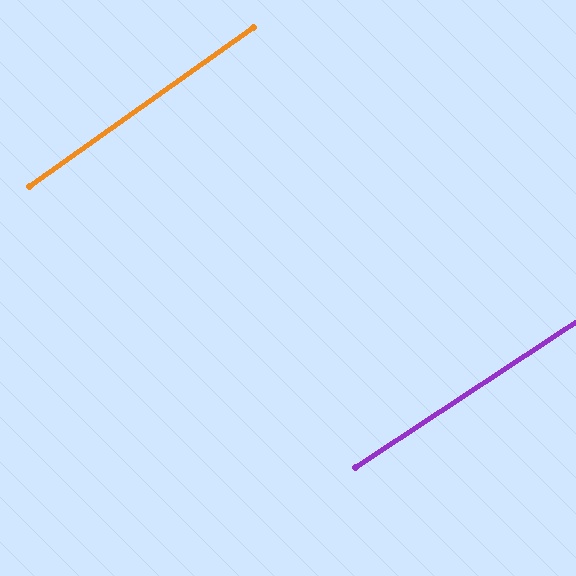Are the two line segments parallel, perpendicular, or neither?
Parallel — their directions differ by only 1.8°.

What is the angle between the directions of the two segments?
Approximately 2 degrees.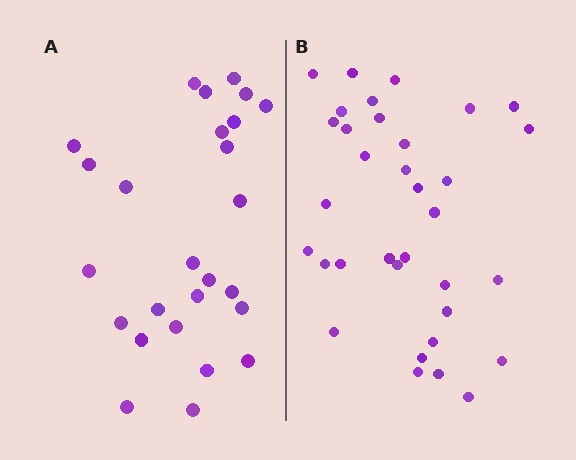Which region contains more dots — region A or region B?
Region B (the right region) has more dots.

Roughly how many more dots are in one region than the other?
Region B has roughly 8 or so more dots than region A.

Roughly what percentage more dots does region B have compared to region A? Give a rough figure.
About 30% more.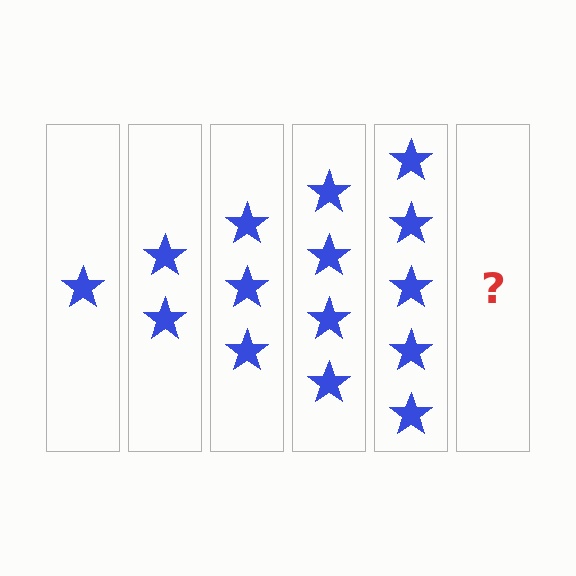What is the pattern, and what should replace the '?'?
The pattern is that each step adds one more star. The '?' should be 6 stars.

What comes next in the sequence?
The next element should be 6 stars.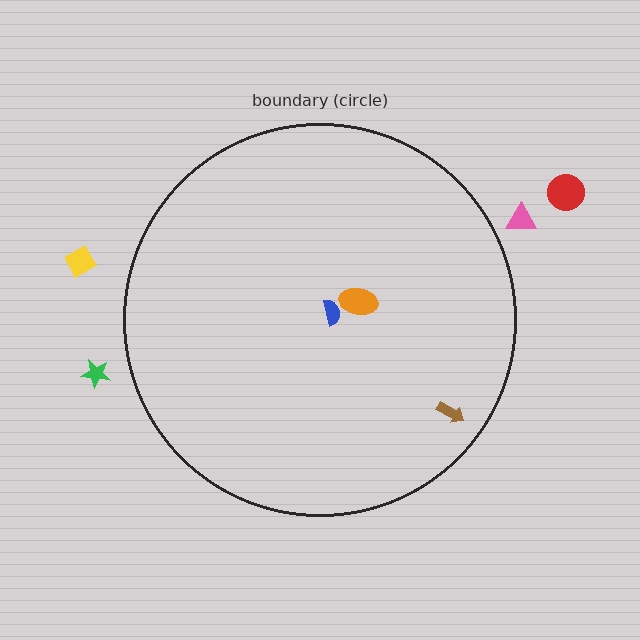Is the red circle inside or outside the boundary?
Outside.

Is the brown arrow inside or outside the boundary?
Inside.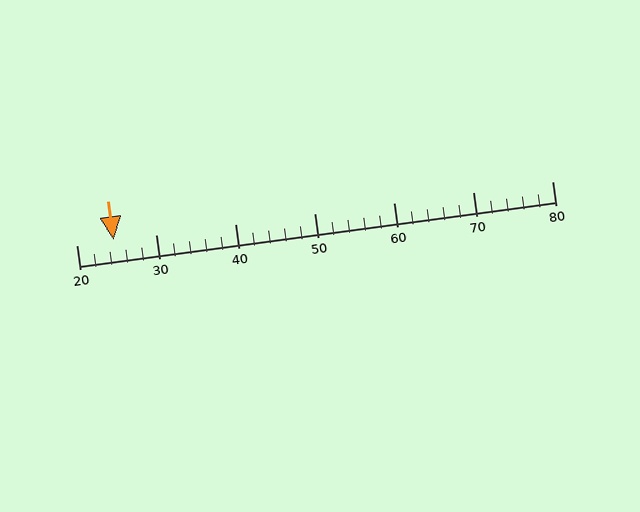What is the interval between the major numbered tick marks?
The major tick marks are spaced 10 units apart.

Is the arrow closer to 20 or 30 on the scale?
The arrow is closer to 20.